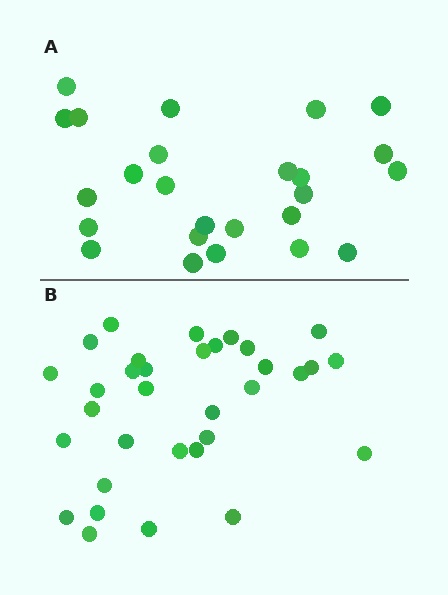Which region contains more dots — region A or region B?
Region B (the bottom region) has more dots.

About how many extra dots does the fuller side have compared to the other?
Region B has roughly 8 or so more dots than region A.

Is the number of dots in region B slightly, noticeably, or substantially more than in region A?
Region B has noticeably more, but not dramatically so. The ratio is roughly 1.3 to 1.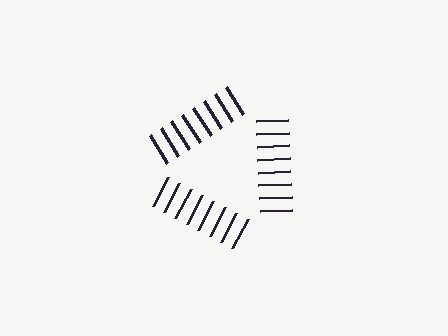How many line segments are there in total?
24 — 8 along each of the 3 edges.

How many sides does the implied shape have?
3 sides — the line-ends trace a triangle.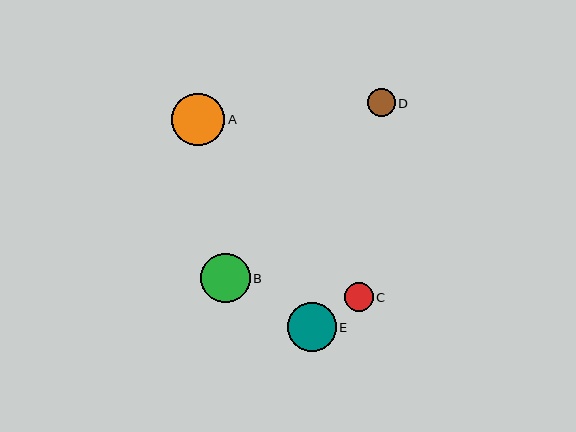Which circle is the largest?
Circle A is the largest with a size of approximately 53 pixels.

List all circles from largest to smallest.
From largest to smallest: A, B, E, C, D.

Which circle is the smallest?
Circle D is the smallest with a size of approximately 28 pixels.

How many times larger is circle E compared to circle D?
Circle E is approximately 1.7 times the size of circle D.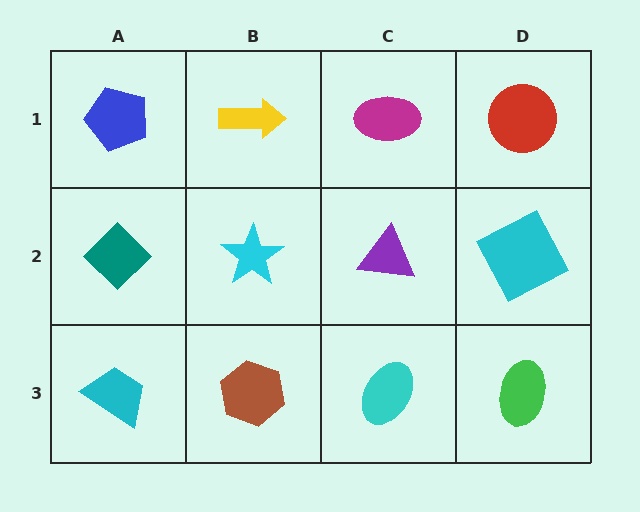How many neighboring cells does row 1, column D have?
2.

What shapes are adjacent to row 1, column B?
A cyan star (row 2, column B), a blue pentagon (row 1, column A), a magenta ellipse (row 1, column C).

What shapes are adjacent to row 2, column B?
A yellow arrow (row 1, column B), a brown hexagon (row 3, column B), a teal diamond (row 2, column A), a purple triangle (row 2, column C).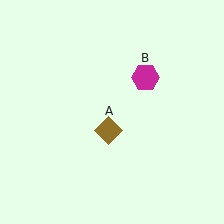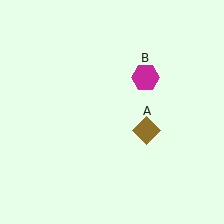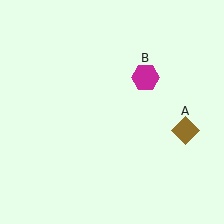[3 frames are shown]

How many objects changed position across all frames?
1 object changed position: brown diamond (object A).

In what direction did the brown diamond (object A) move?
The brown diamond (object A) moved right.